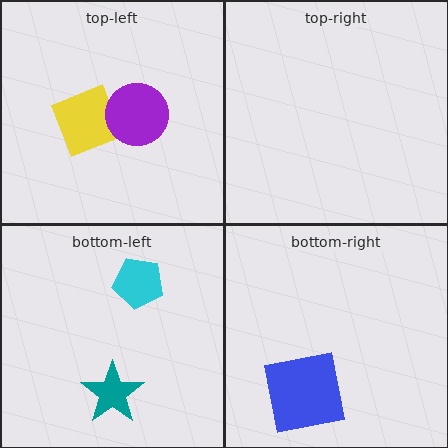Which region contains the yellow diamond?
The top-left region.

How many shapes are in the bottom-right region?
1.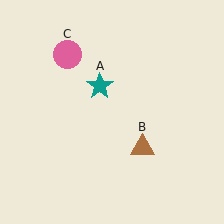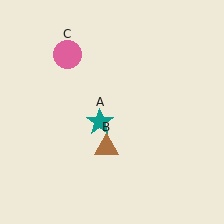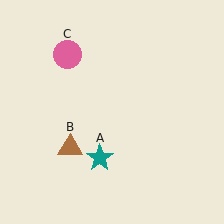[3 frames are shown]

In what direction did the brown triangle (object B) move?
The brown triangle (object B) moved left.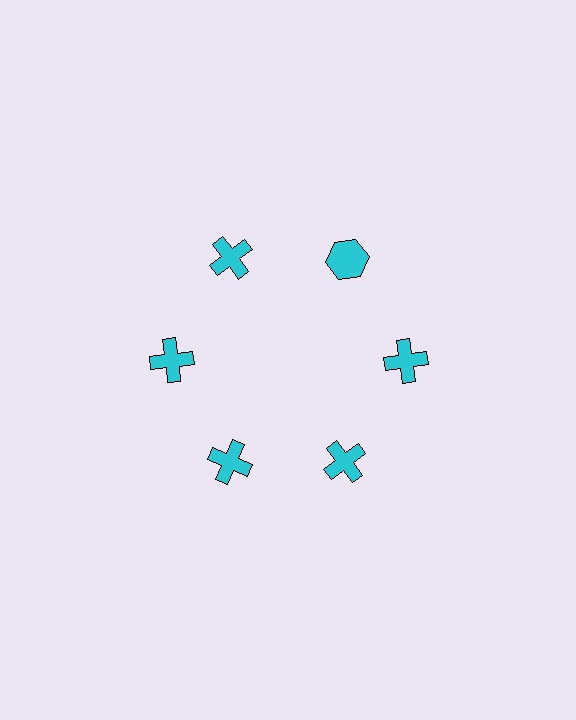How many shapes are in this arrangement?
There are 6 shapes arranged in a ring pattern.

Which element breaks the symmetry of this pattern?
The cyan hexagon at roughly the 1 o'clock position breaks the symmetry. All other shapes are cyan crosses.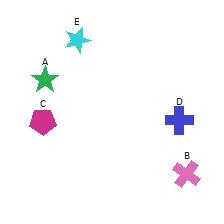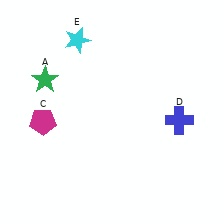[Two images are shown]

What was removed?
The pink cross (B) was removed in Image 2.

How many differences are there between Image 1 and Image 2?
There is 1 difference between the two images.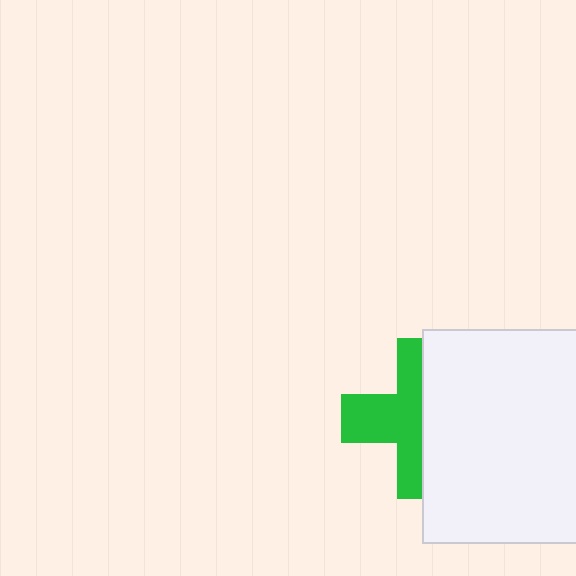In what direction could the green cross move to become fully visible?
The green cross could move left. That would shift it out from behind the white square entirely.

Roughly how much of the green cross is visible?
About half of it is visible (roughly 50%).